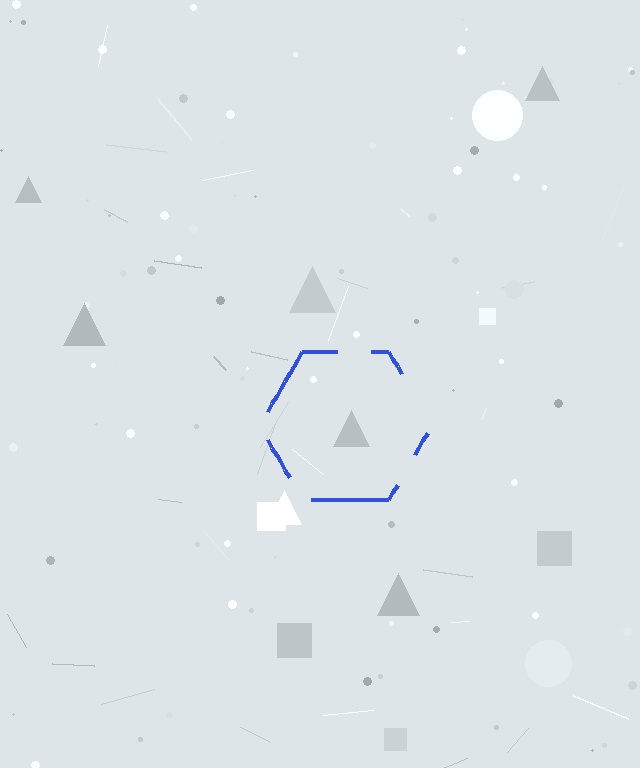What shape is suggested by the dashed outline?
The dashed outline suggests a hexagon.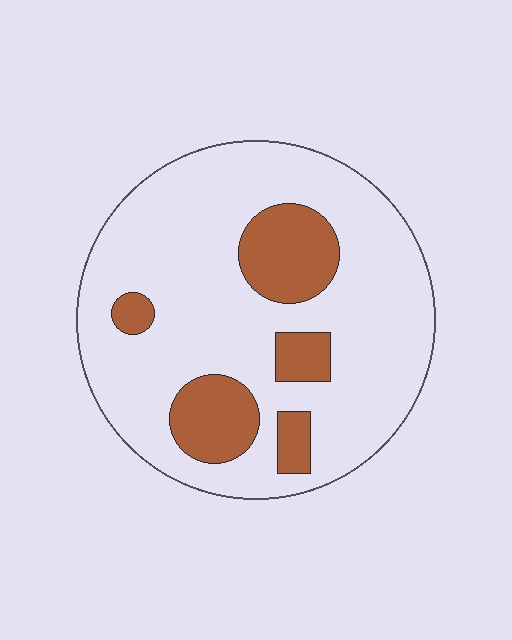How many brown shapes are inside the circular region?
5.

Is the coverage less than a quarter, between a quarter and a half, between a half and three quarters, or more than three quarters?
Less than a quarter.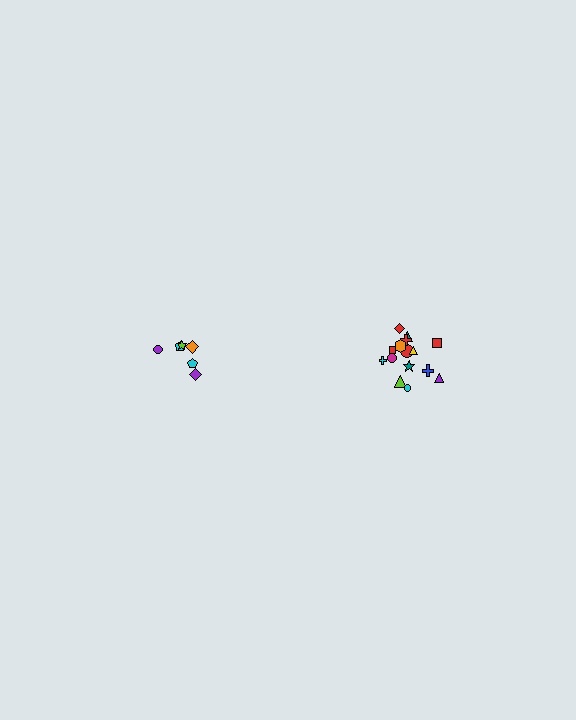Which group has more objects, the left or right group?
The right group.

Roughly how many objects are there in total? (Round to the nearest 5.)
Roughly 20 objects in total.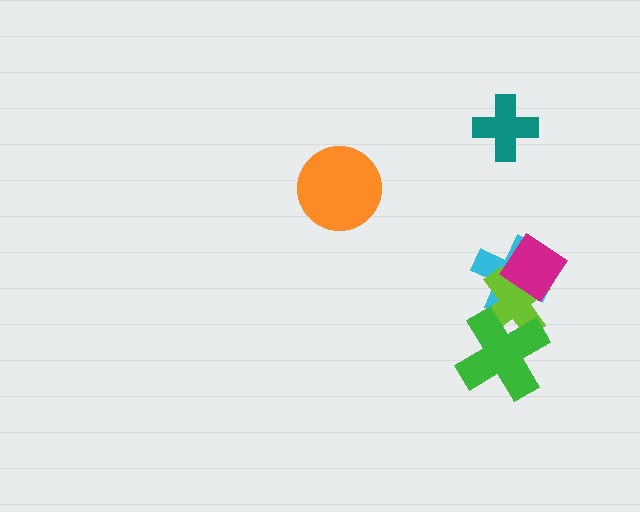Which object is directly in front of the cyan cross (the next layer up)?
The lime cross is directly in front of the cyan cross.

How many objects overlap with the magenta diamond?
2 objects overlap with the magenta diamond.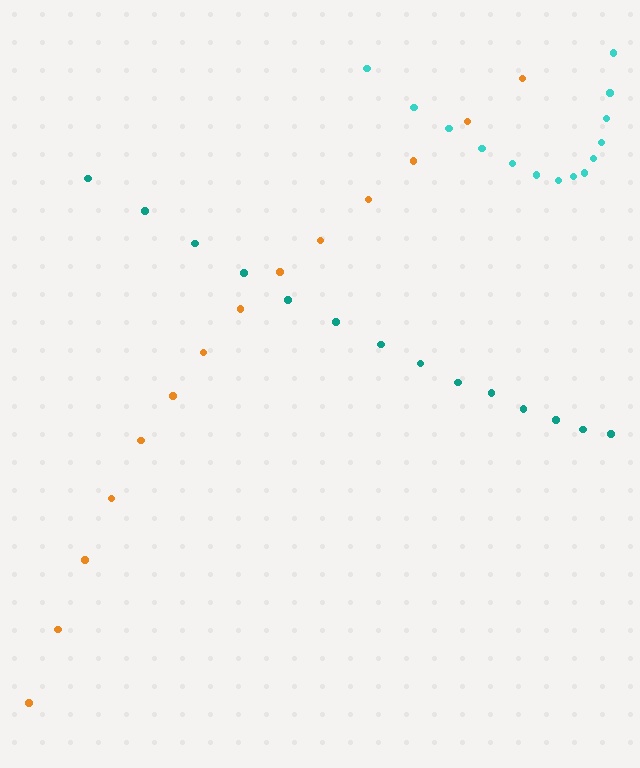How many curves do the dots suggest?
There are 3 distinct paths.